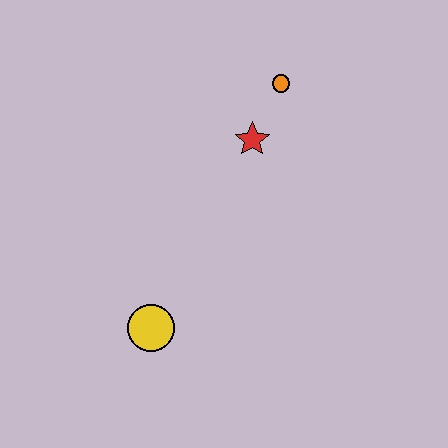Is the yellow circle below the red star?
Yes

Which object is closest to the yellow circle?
The red star is closest to the yellow circle.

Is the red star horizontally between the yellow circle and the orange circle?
Yes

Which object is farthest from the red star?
The yellow circle is farthest from the red star.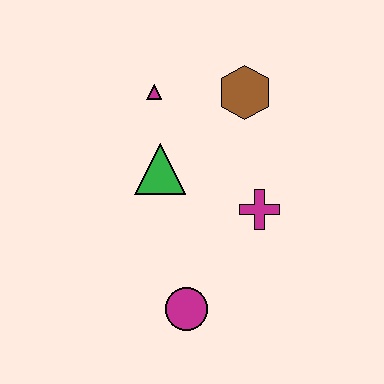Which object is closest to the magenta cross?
The green triangle is closest to the magenta cross.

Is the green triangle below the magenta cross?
No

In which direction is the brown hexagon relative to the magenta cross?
The brown hexagon is above the magenta cross.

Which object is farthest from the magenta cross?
The magenta triangle is farthest from the magenta cross.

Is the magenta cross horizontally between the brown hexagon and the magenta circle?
No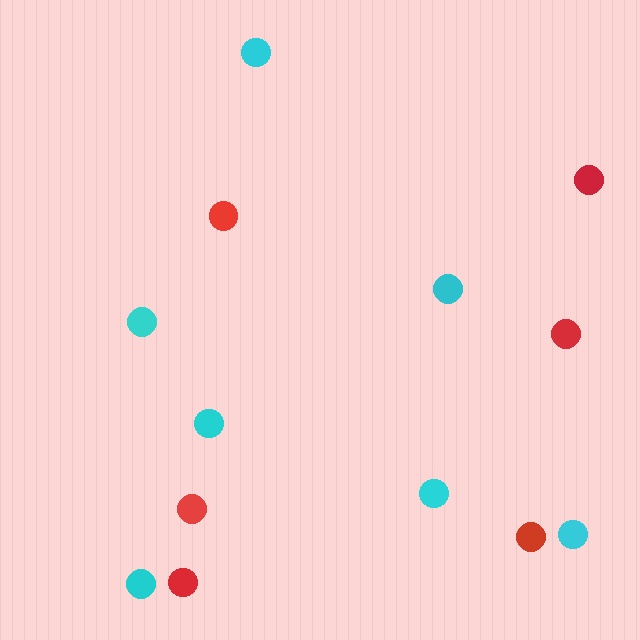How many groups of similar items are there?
There are 2 groups: one group of red circles (6) and one group of cyan circles (7).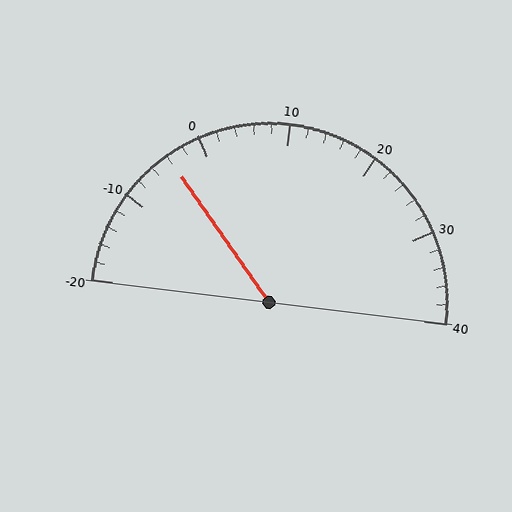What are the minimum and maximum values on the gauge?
The gauge ranges from -20 to 40.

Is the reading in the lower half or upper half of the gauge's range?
The reading is in the lower half of the range (-20 to 40).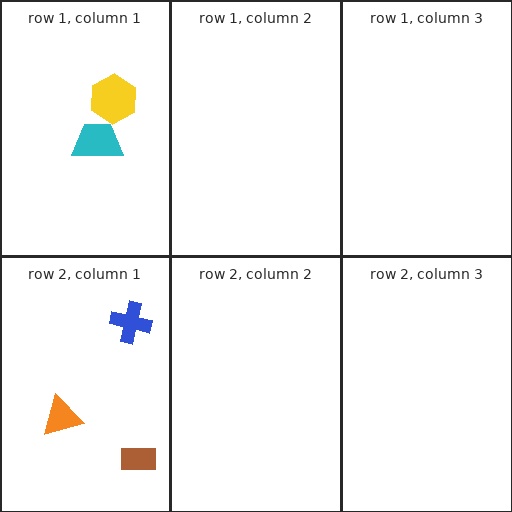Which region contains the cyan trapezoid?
The row 1, column 1 region.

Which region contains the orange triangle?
The row 2, column 1 region.